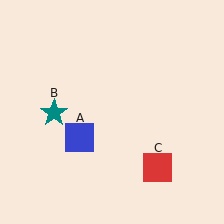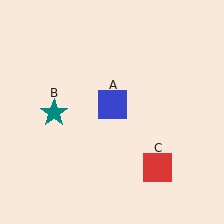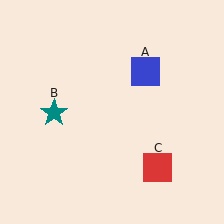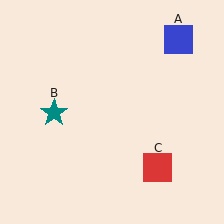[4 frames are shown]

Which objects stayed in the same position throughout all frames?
Teal star (object B) and red square (object C) remained stationary.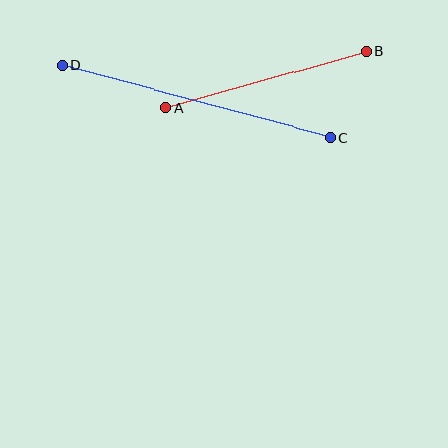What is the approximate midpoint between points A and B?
The midpoint is at approximately (266, 79) pixels.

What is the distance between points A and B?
The distance is approximately 209 pixels.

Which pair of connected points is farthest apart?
Points C and D are farthest apart.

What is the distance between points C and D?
The distance is approximately 277 pixels.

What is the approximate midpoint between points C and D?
The midpoint is at approximately (196, 101) pixels.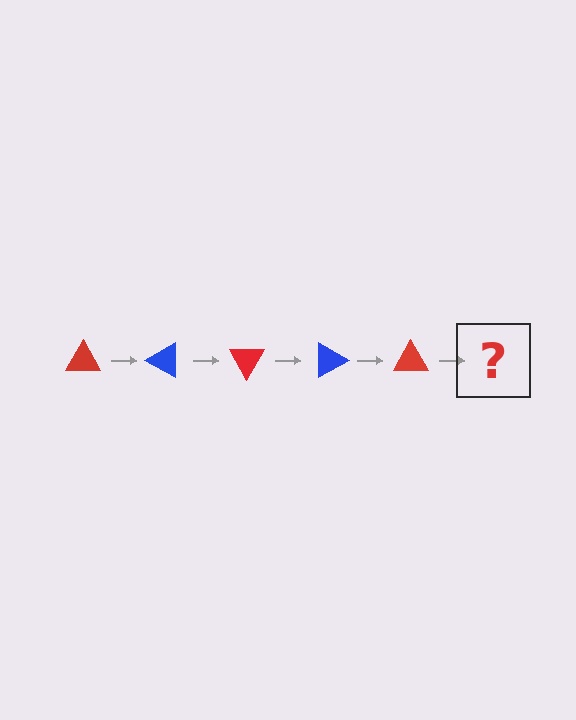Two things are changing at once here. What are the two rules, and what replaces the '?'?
The two rules are that it rotates 30 degrees each step and the color cycles through red and blue. The '?' should be a blue triangle, rotated 150 degrees from the start.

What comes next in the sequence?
The next element should be a blue triangle, rotated 150 degrees from the start.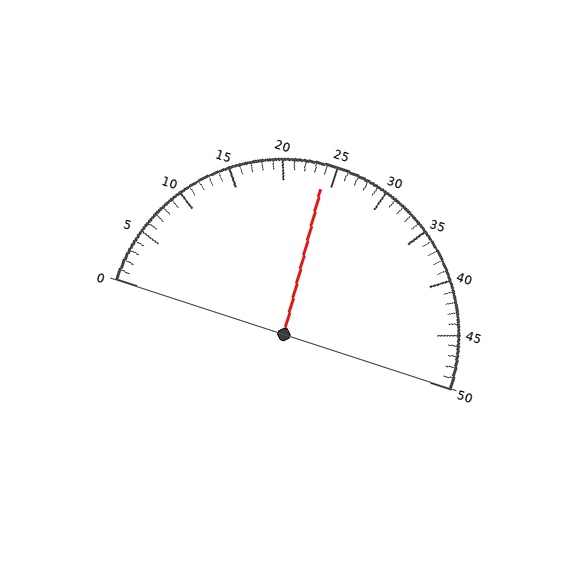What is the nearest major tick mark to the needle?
The nearest major tick mark is 25.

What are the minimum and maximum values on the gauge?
The gauge ranges from 0 to 50.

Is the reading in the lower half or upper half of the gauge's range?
The reading is in the lower half of the range (0 to 50).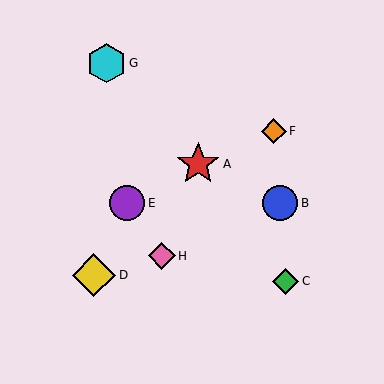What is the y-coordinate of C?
Object C is at y≈281.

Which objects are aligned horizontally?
Objects B, E are aligned horizontally.